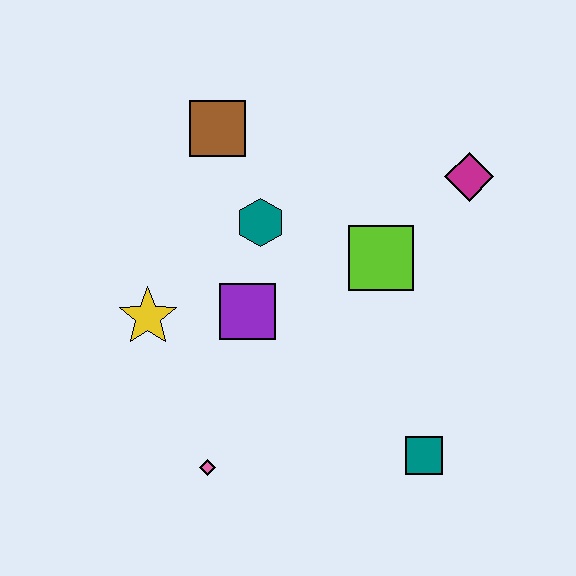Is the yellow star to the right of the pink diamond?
No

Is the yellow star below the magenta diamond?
Yes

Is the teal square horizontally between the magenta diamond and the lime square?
Yes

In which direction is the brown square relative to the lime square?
The brown square is to the left of the lime square.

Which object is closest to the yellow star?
The purple square is closest to the yellow star.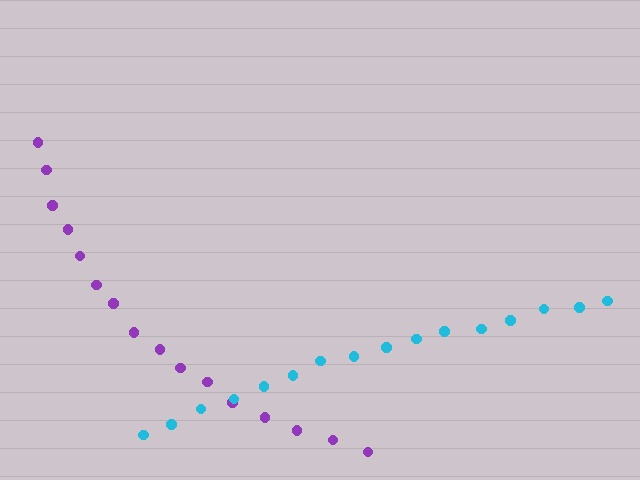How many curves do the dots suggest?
There are 2 distinct paths.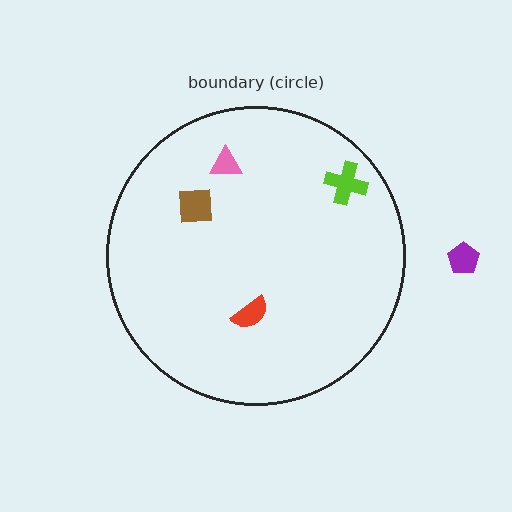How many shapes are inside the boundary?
4 inside, 1 outside.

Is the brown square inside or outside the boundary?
Inside.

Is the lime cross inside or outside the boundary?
Inside.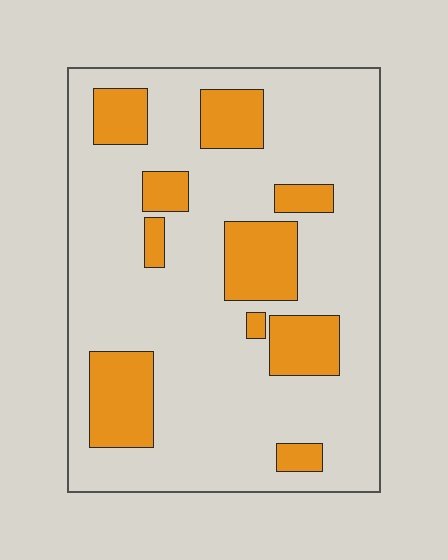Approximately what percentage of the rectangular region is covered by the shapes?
Approximately 25%.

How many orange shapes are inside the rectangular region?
10.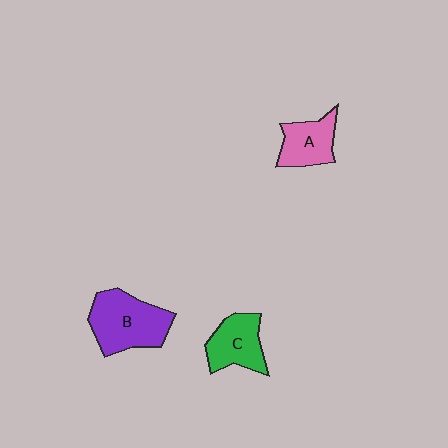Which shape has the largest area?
Shape B (purple).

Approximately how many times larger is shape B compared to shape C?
Approximately 1.4 times.